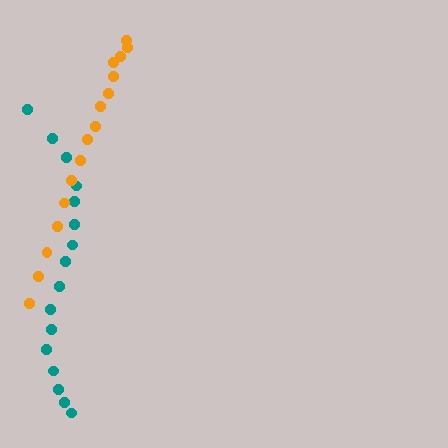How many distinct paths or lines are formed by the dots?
There are 2 distinct paths.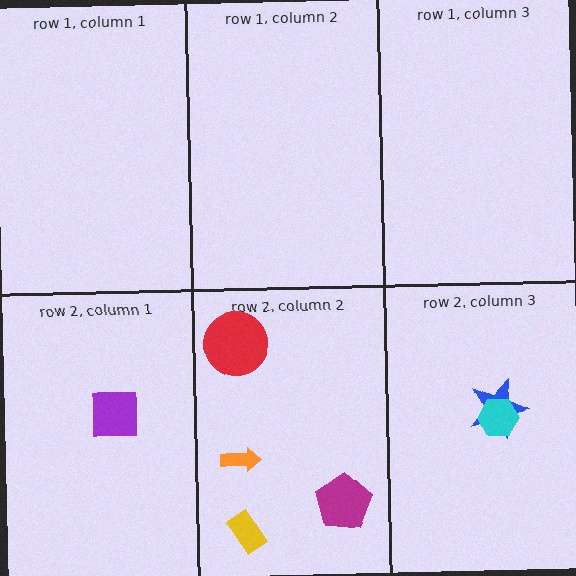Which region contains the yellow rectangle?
The row 2, column 2 region.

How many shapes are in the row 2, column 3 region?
2.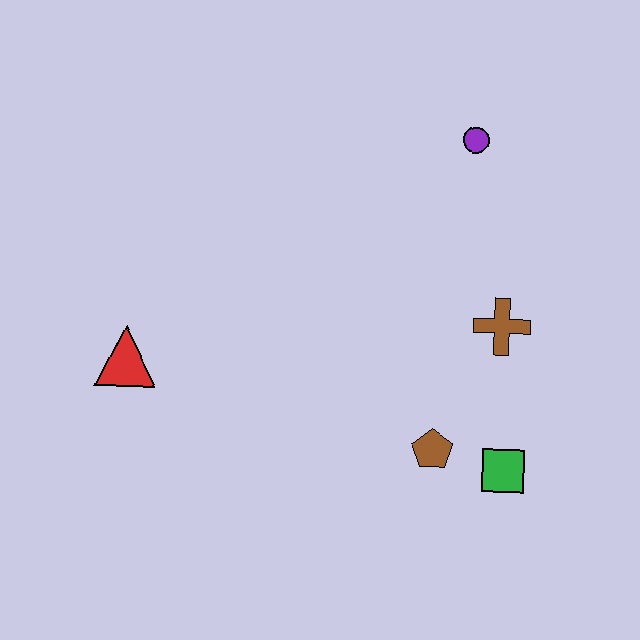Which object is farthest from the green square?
The red triangle is farthest from the green square.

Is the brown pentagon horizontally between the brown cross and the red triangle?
Yes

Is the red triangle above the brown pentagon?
Yes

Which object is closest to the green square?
The brown pentagon is closest to the green square.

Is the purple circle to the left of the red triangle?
No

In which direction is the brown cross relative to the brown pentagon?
The brown cross is above the brown pentagon.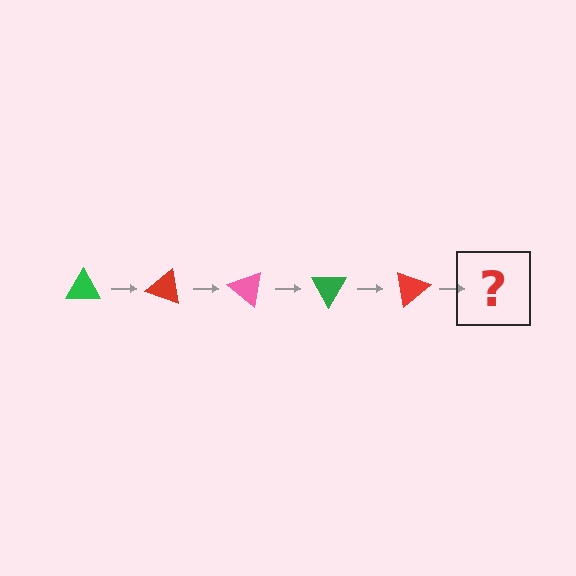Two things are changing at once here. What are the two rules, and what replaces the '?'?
The two rules are that it rotates 20 degrees each step and the color cycles through green, red, and pink. The '?' should be a pink triangle, rotated 100 degrees from the start.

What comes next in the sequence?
The next element should be a pink triangle, rotated 100 degrees from the start.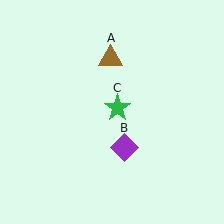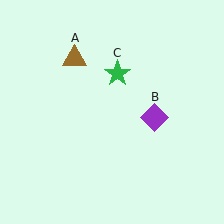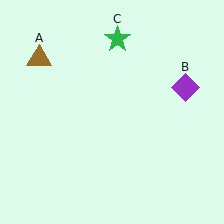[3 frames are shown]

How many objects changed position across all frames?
3 objects changed position: brown triangle (object A), purple diamond (object B), green star (object C).